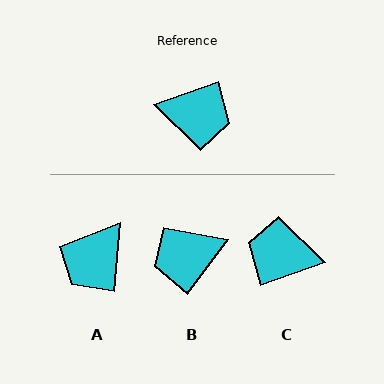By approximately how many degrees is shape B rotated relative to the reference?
Approximately 146 degrees clockwise.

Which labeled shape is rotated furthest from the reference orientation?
C, about 180 degrees away.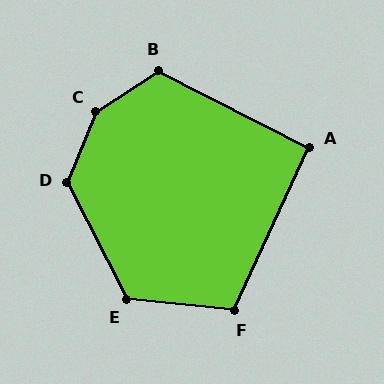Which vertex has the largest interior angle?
C, at approximately 145 degrees.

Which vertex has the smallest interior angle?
A, at approximately 92 degrees.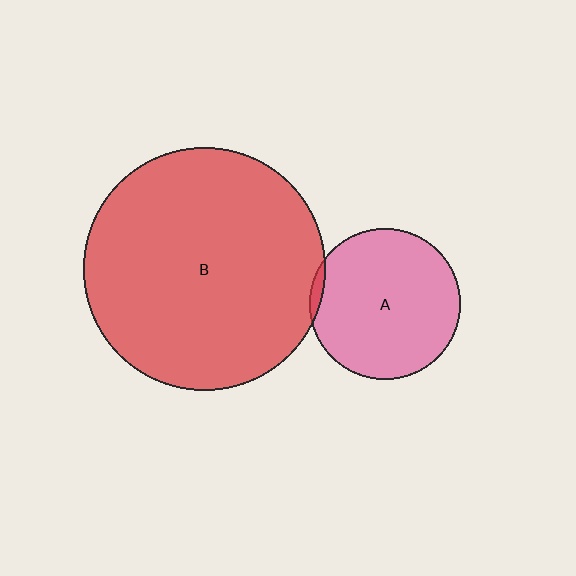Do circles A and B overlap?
Yes.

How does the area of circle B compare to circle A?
Approximately 2.6 times.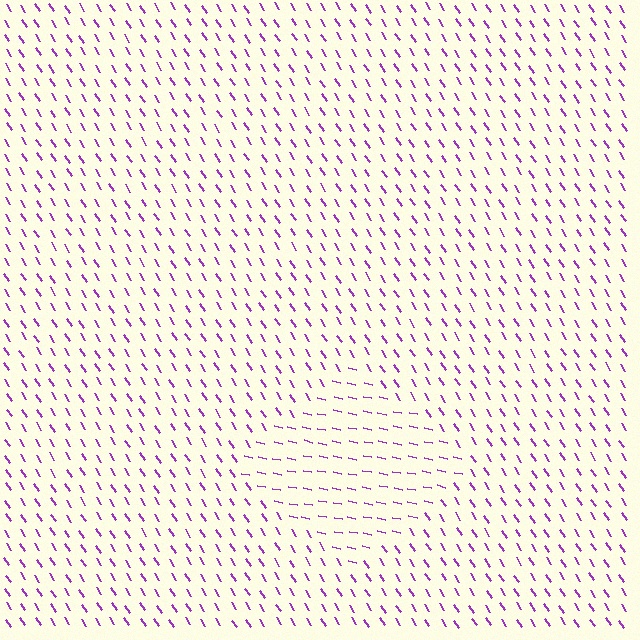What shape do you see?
I see a diamond.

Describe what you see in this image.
The image is filled with small purple line segments. A diamond region in the image has lines oriented differently from the surrounding lines, creating a visible texture boundary.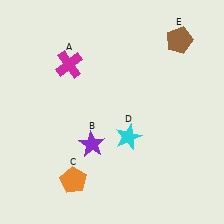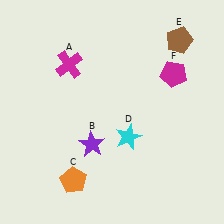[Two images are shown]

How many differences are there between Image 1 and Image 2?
There is 1 difference between the two images.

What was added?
A magenta pentagon (F) was added in Image 2.